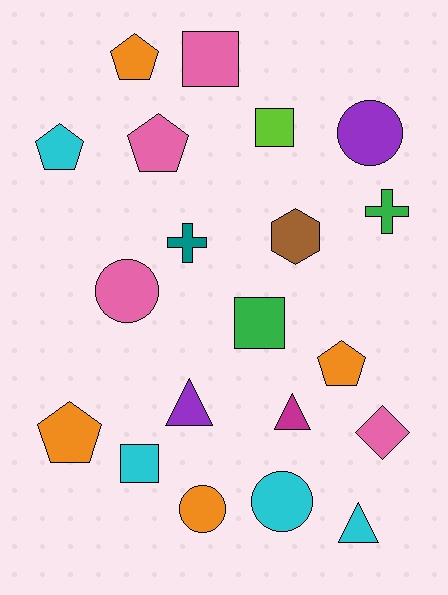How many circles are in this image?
There are 4 circles.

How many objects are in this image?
There are 20 objects.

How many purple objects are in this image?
There are 2 purple objects.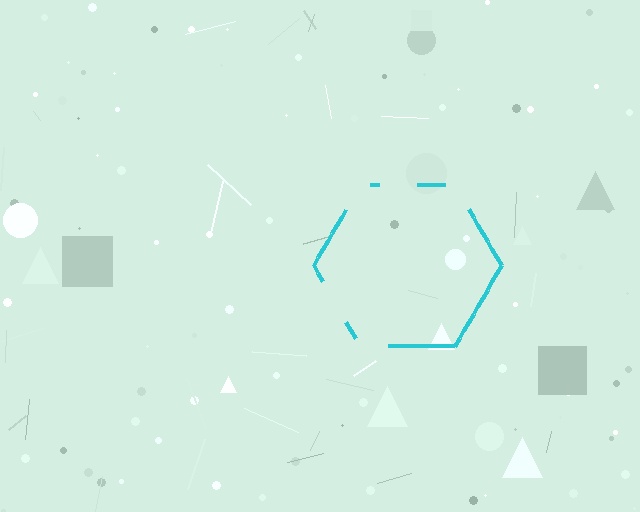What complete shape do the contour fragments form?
The contour fragments form a hexagon.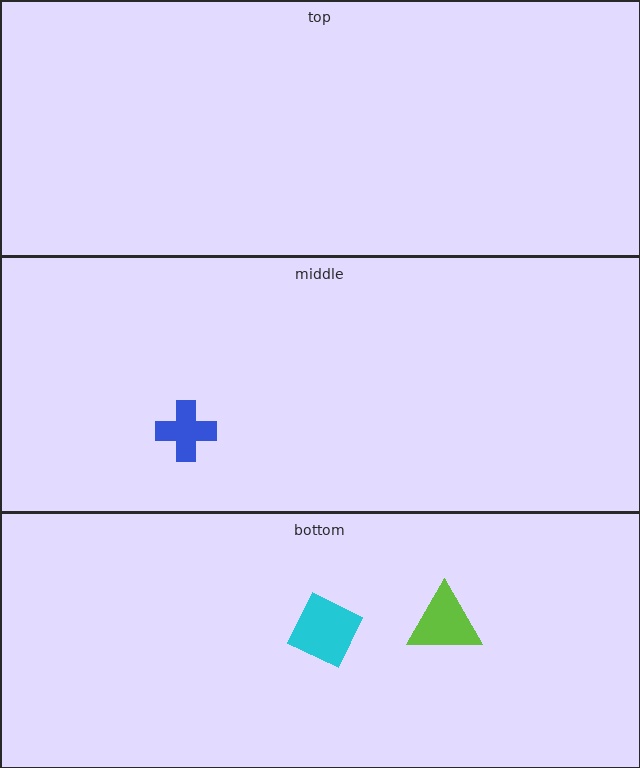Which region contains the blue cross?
The middle region.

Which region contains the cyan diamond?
The bottom region.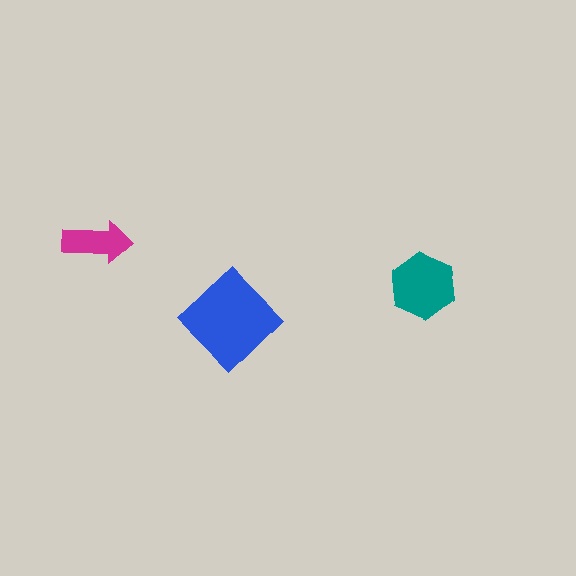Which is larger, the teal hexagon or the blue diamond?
The blue diamond.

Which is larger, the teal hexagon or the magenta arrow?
The teal hexagon.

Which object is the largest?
The blue diamond.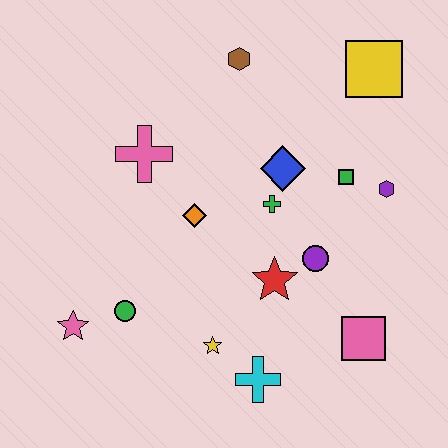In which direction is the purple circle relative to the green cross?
The purple circle is below the green cross.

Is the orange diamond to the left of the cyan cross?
Yes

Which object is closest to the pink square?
The purple circle is closest to the pink square.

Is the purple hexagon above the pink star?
Yes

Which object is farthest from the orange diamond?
The yellow square is farthest from the orange diamond.